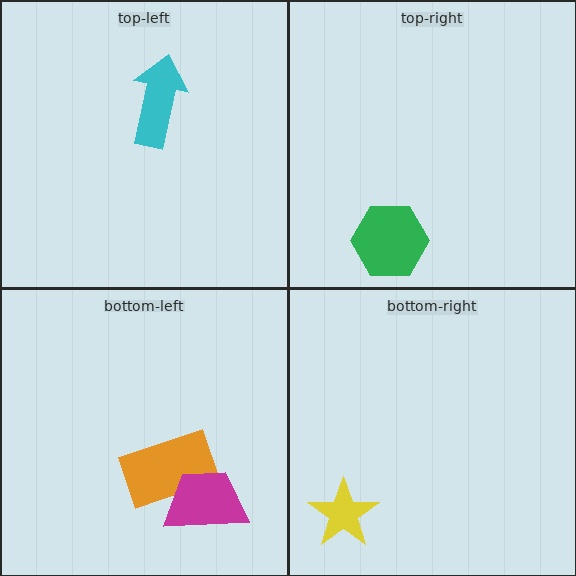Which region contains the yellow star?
The bottom-right region.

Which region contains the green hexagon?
The top-right region.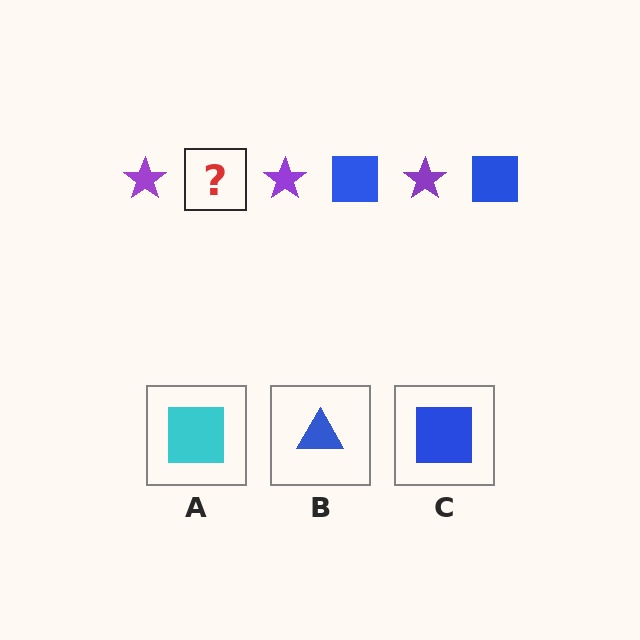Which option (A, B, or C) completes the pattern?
C.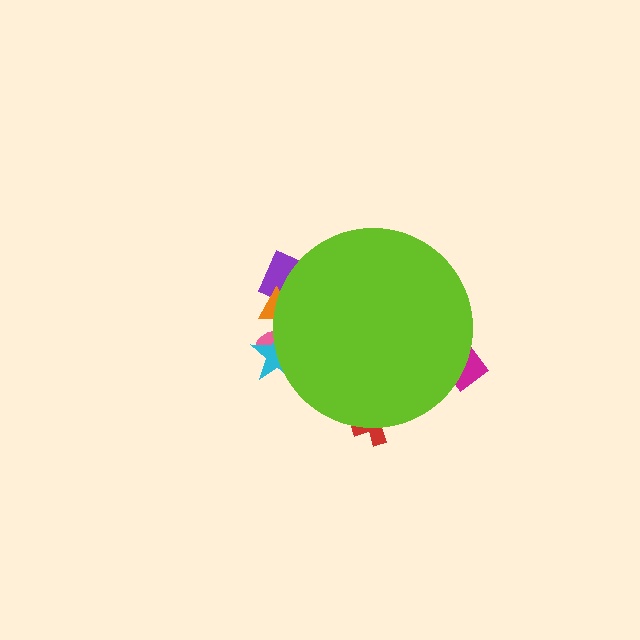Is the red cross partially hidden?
Yes, the red cross is partially hidden behind the lime circle.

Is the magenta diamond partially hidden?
Yes, the magenta diamond is partially hidden behind the lime circle.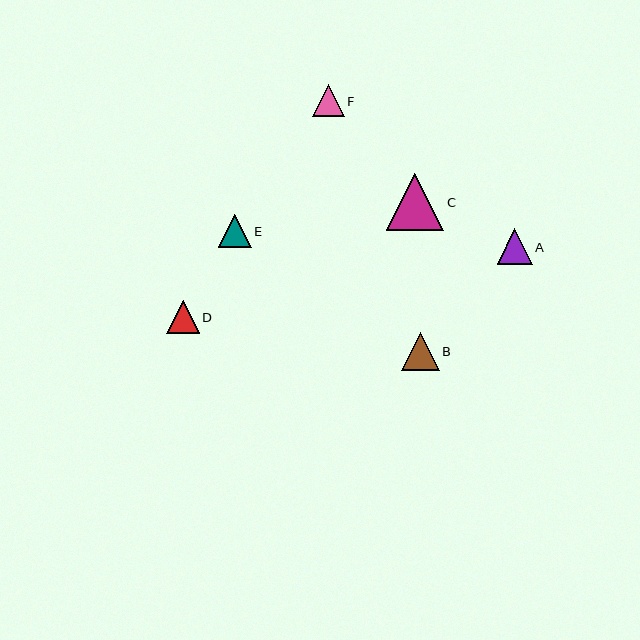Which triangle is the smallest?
Triangle F is the smallest with a size of approximately 32 pixels.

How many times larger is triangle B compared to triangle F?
Triangle B is approximately 1.2 times the size of triangle F.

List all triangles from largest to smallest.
From largest to smallest: C, B, A, D, E, F.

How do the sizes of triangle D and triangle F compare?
Triangle D and triangle F are approximately the same size.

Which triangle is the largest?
Triangle C is the largest with a size of approximately 57 pixels.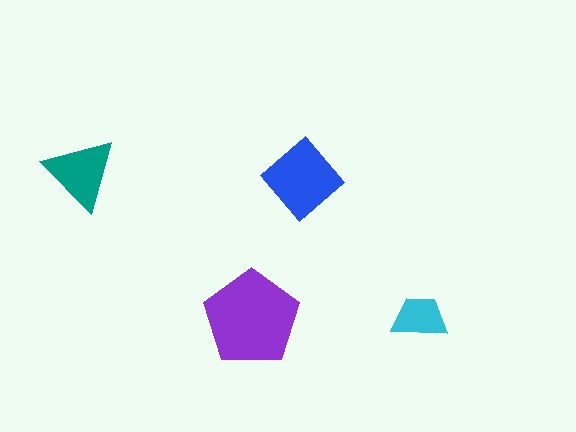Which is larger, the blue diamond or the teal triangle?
The blue diamond.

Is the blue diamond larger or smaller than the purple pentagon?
Smaller.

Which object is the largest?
The purple pentagon.